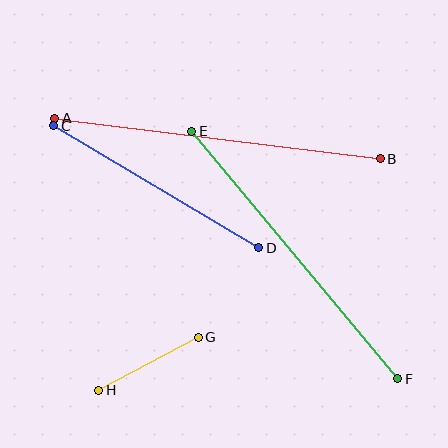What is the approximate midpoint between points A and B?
The midpoint is at approximately (217, 138) pixels.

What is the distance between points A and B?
The distance is approximately 328 pixels.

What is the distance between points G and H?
The distance is approximately 113 pixels.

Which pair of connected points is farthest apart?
Points A and B are farthest apart.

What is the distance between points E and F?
The distance is approximately 322 pixels.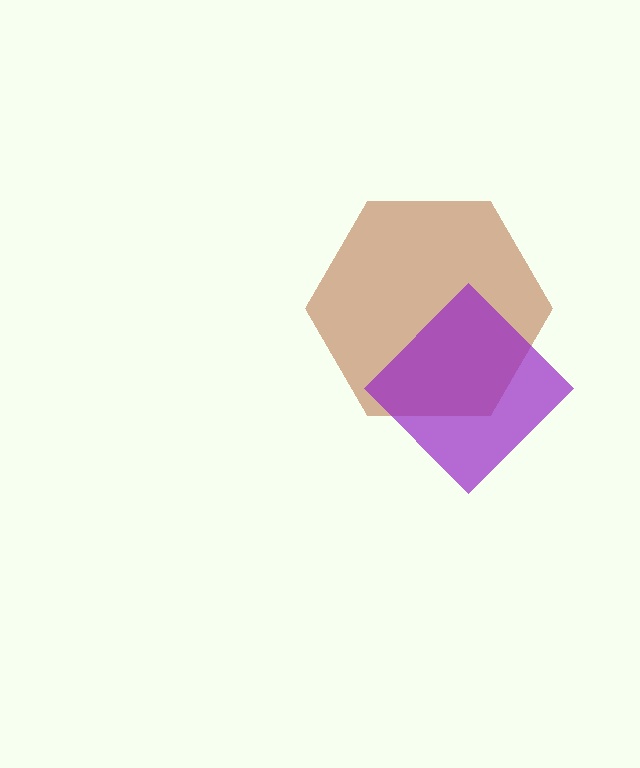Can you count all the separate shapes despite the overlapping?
Yes, there are 2 separate shapes.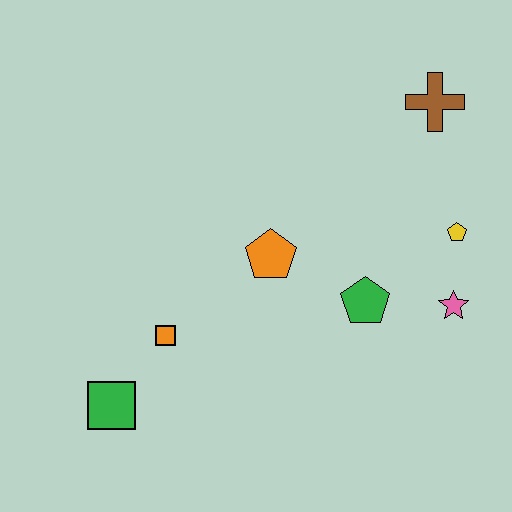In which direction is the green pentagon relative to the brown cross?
The green pentagon is below the brown cross.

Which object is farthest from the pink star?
The green square is farthest from the pink star.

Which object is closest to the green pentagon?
The pink star is closest to the green pentagon.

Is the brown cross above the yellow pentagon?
Yes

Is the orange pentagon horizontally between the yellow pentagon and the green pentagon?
No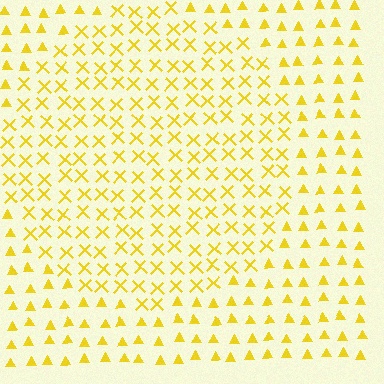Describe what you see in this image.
The image is filled with small yellow elements arranged in a uniform grid. A circle-shaped region contains X marks, while the surrounding area contains triangles. The boundary is defined purely by the change in element shape.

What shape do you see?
I see a circle.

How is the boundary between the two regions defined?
The boundary is defined by a change in element shape: X marks inside vs. triangles outside. All elements share the same color and spacing.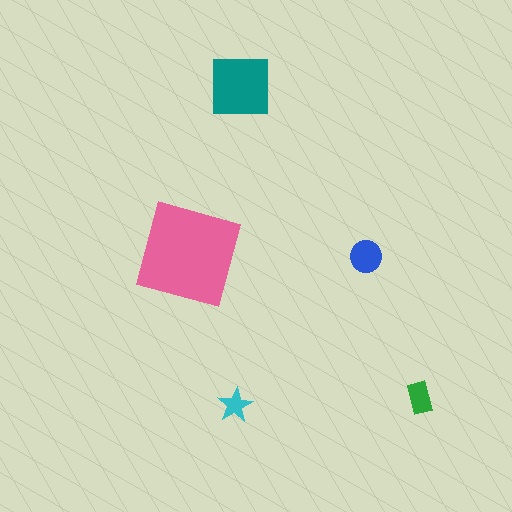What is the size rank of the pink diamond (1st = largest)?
1st.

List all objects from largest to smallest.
The pink diamond, the teal square, the blue circle, the green rectangle, the cyan star.